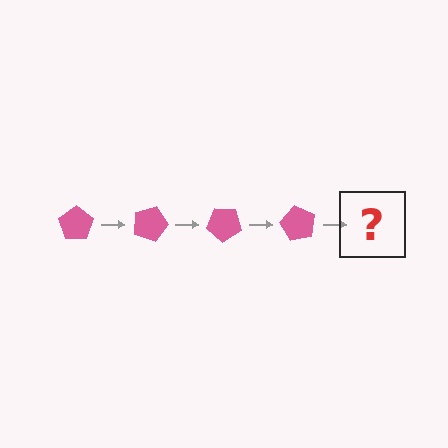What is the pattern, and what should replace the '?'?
The pattern is that the pentagon rotates 20 degrees each step. The '?' should be a pink pentagon rotated 80 degrees.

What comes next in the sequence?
The next element should be a pink pentagon rotated 80 degrees.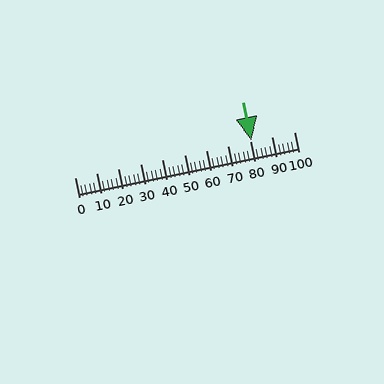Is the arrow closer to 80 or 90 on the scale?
The arrow is closer to 80.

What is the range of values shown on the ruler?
The ruler shows values from 0 to 100.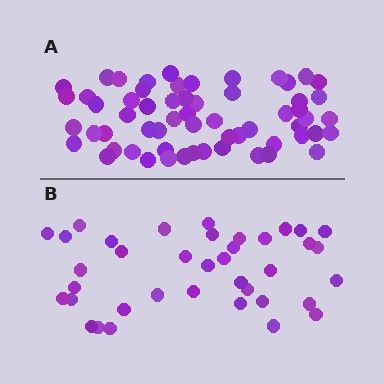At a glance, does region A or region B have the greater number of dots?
Region A (the top region) has more dots.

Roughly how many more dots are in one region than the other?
Region A has approximately 20 more dots than region B.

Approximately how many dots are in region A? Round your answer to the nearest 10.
About 60 dots.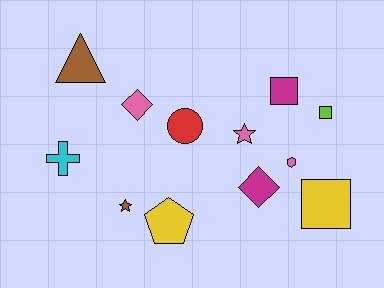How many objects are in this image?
There are 12 objects.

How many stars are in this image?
There are 2 stars.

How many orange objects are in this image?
There are no orange objects.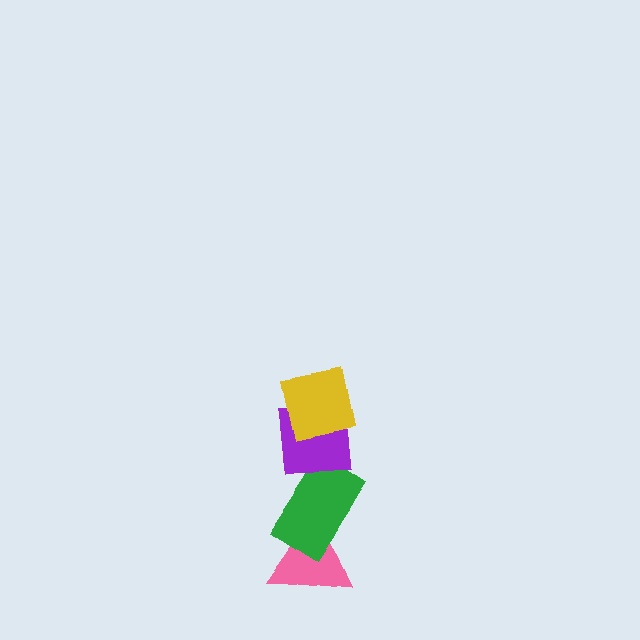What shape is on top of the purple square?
The yellow square is on top of the purple square.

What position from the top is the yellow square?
The yellow square is 1st from the top.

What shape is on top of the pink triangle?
The green rectangle is on top of the pink triangle.